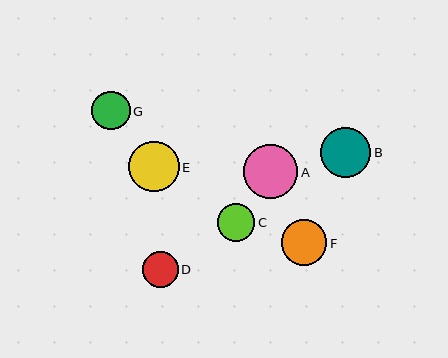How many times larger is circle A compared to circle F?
Circle A is approximately 1.2 times the size of circle F.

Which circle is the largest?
Circle A is the largest with a size of approximately 54 pixels.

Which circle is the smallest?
Circle D is the smallest with a size of approximately 36 pixels.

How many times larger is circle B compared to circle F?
Circle B is approximately 1.1 times the size of circle F.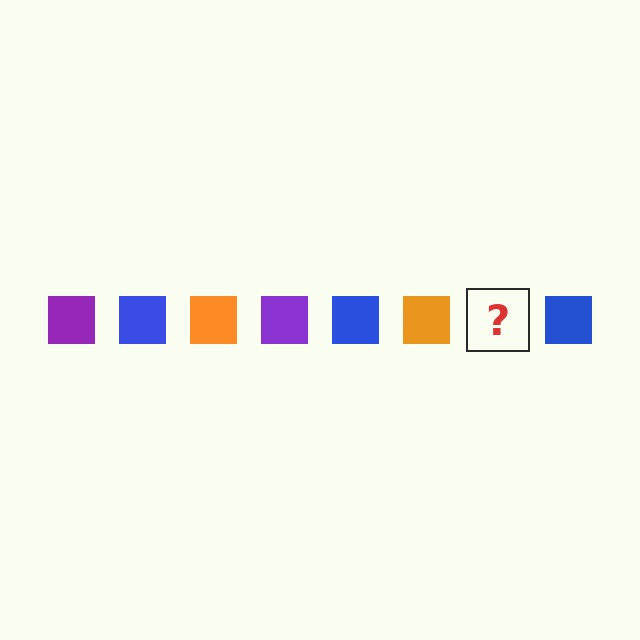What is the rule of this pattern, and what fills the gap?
The rule is that the pattern cycles through purple, blue, orange squares. The gap should be filled with a purple square.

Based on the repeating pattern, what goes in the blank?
The blank should be a purple square.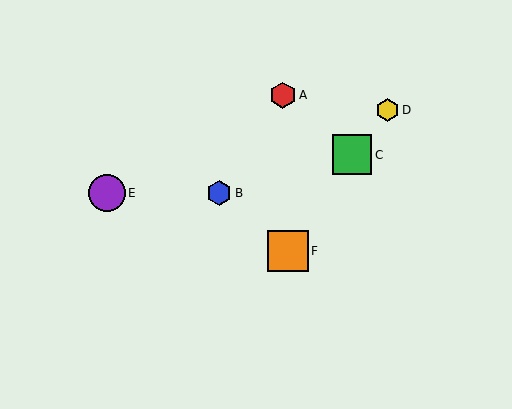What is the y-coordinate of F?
Object F is at y≈251.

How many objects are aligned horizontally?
2 objects (B, E) are aligned horizontally.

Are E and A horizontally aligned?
No, E is at y≈193 and A is at y≈95.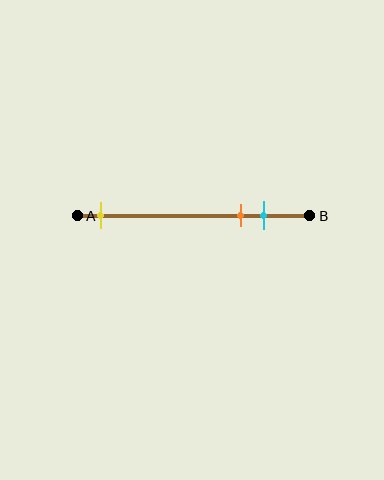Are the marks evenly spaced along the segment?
No, the marks are not evenly spaced.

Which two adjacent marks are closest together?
The orange and cyan marks are the closest adjacent pair.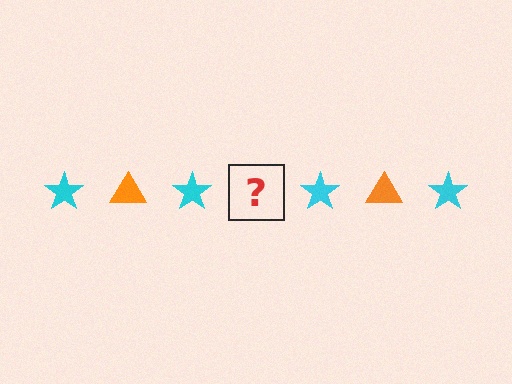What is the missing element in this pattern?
The missing element is an orange triangle.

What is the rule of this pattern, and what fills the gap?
The rule is that the pattern alternates between cyan star and orange triangle. The gap should be filled with an orange triangle.